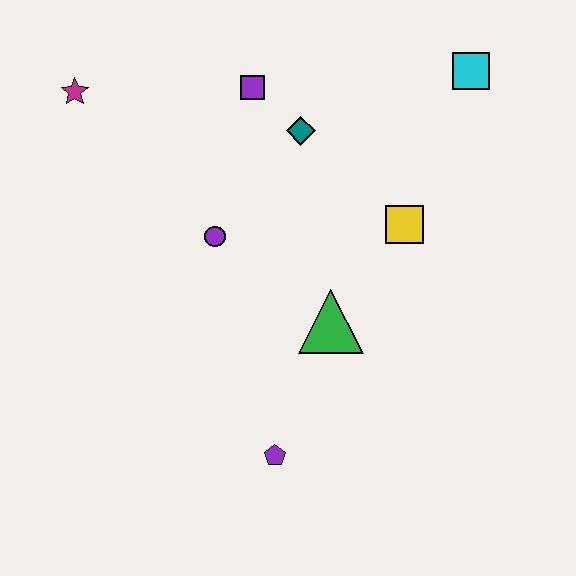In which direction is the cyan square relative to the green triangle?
The cyan square is above the green triangle.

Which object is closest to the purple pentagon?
The green triangle is closest to the purple pentagon.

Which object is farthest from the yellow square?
The magenta star is farthest from the yellow square.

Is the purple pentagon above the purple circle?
No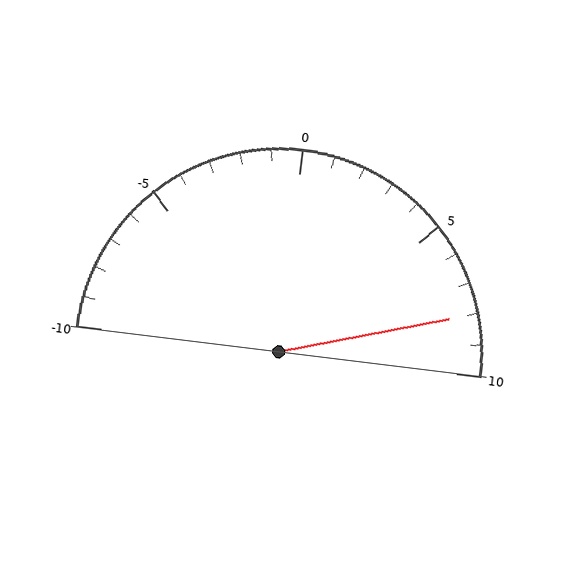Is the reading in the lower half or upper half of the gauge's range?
The reading is in the upper half of the range (-10 to 10).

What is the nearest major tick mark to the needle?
The nearest major tick mark is 10.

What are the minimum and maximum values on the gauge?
The gauge ranges from -10 to 10.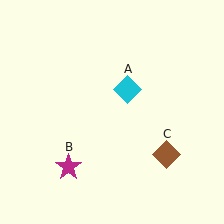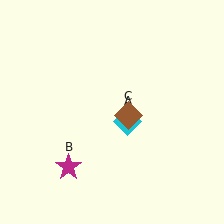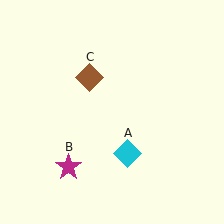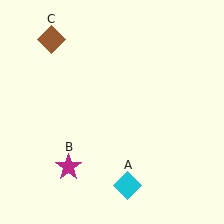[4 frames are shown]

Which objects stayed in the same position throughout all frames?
Magenta star (object B) remained stationary.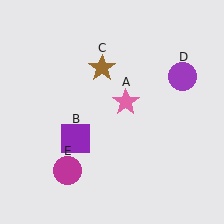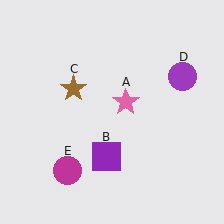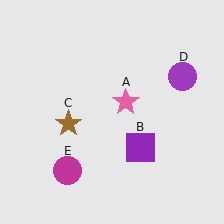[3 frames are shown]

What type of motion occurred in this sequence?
The purple square (object B), brown star (object C) rotated counterclockwise around the center of the scene.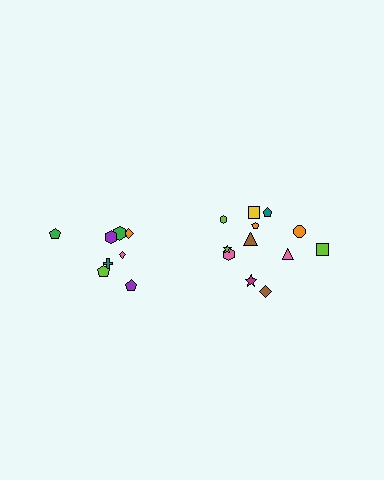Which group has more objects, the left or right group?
The right group.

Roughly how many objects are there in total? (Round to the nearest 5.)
Roughly 20 objects in total.